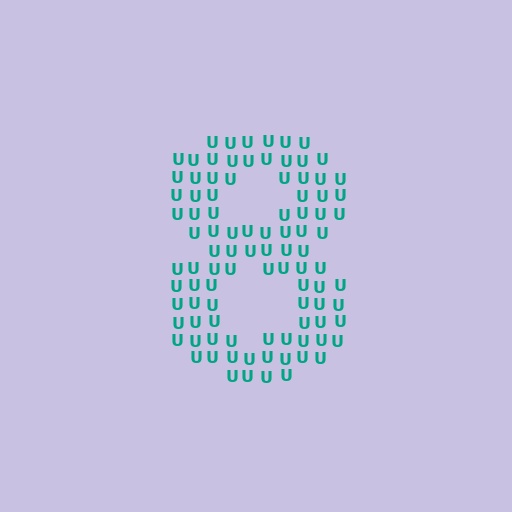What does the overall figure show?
The overall figure shows the digit 8.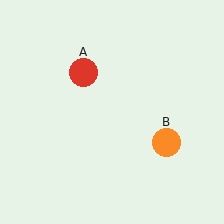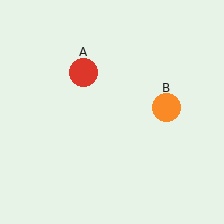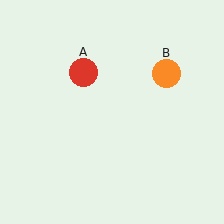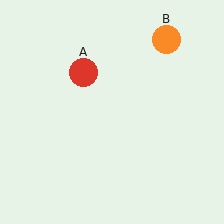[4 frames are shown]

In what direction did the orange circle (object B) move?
The orange circle (object B) moved up.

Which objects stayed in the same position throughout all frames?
Red circle (object A) remained stationary.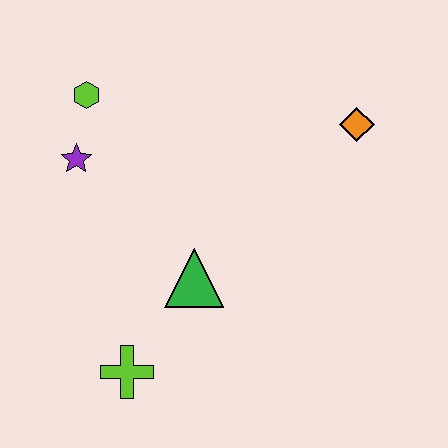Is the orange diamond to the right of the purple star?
Yes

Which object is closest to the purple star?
The lime hexagon is closest to the purple star.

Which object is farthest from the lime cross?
The orange diamond is farthest from the lime cross.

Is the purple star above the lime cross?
Yes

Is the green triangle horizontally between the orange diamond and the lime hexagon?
Yes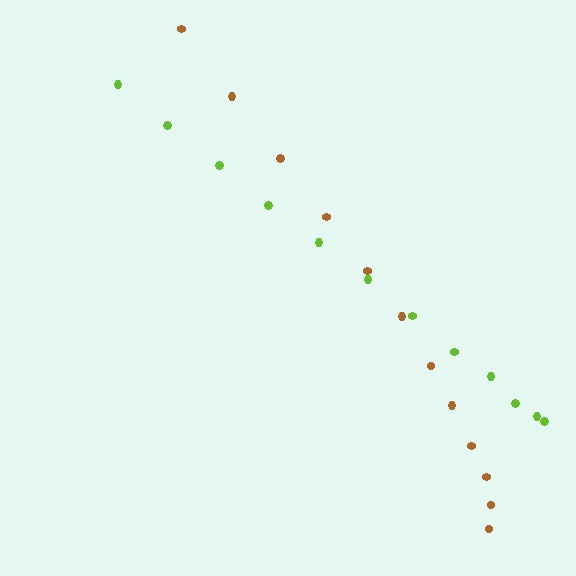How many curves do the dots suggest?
There are 2 distinct paths.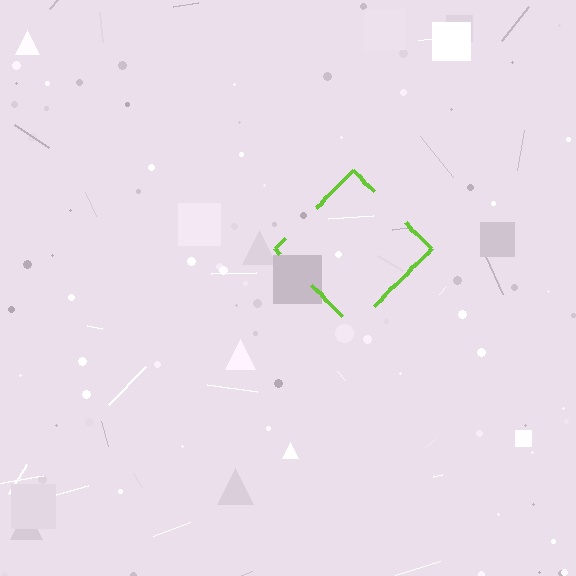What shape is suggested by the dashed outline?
The dashed outline suggests a diamond.